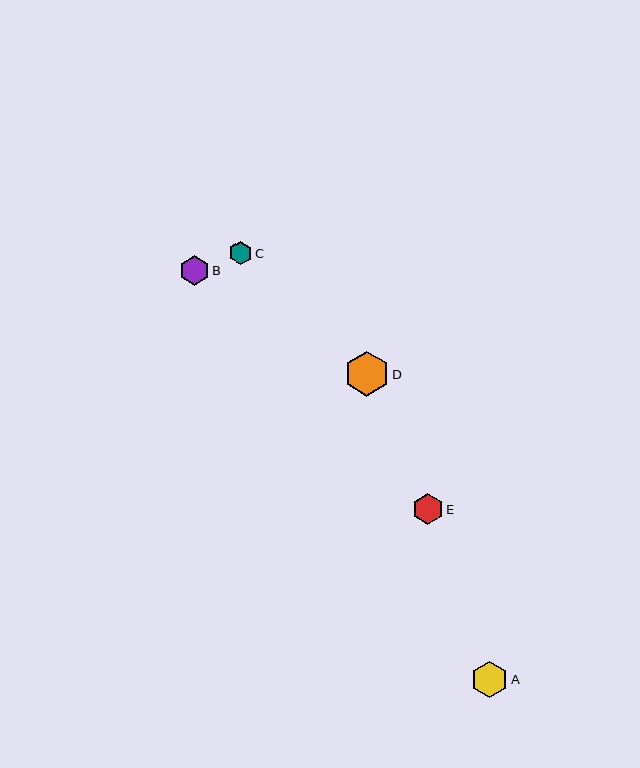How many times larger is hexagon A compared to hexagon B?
Hexagon A is approximately 1.2 times the size of hexagon B.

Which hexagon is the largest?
Hexagon D is the largest with a size of approximately 45 pixels.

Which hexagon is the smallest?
Hexagon C is the smallest with a size of approximately 24 pixels.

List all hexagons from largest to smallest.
From largest to smallest: D, A, E, B, C.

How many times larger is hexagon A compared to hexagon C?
Hexagon A is approximately 1.5 times the size of hexagon C.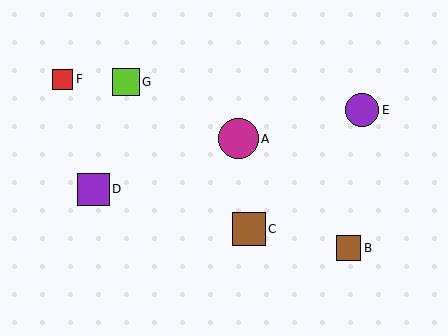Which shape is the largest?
The magenta circle (labeled A) is the largest.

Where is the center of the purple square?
The center of the purple square is at (93, 190).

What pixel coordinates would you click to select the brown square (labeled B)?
Click at (349, 248) to select the brown square B.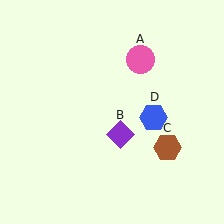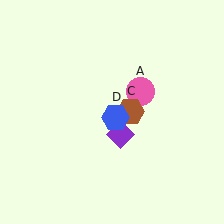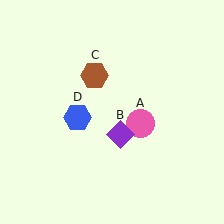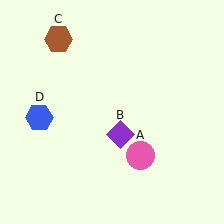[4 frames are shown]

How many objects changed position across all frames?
3 objects changed position: pink circle (object A), brown hexagon (object C), blue hexagon (object D).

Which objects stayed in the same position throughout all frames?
Purple diamond (object B) remained stationary.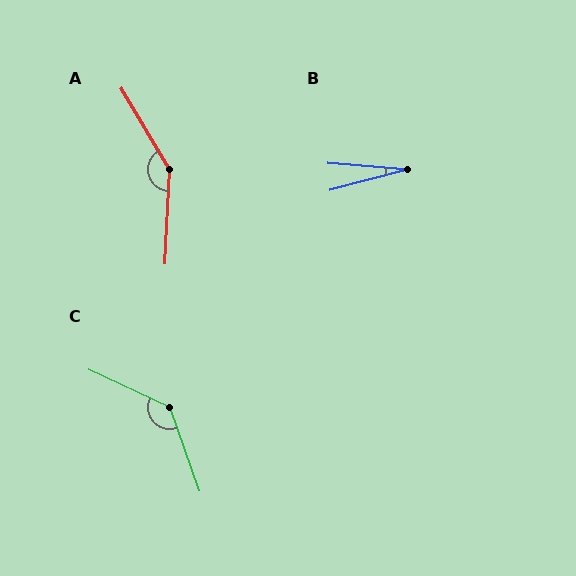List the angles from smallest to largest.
B (20°), C (135°), A (147°).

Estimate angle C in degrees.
Approximately 135 degrees.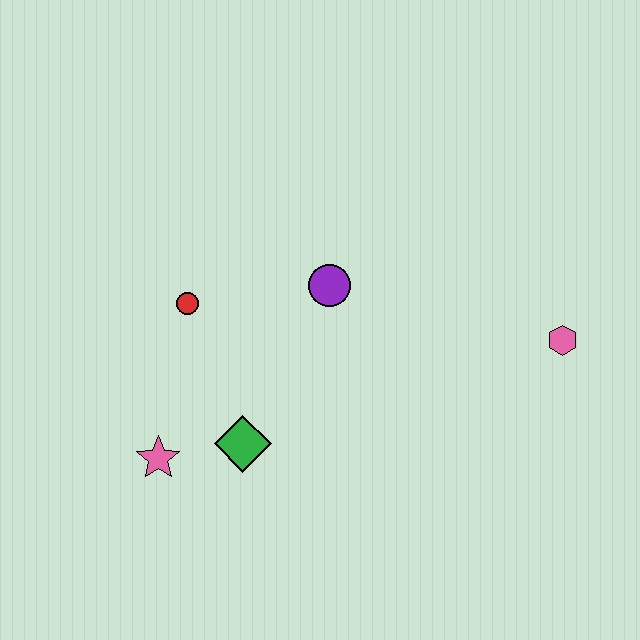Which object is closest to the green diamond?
The pink star is closest to the green diamond.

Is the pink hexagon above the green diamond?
Yes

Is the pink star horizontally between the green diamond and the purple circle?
No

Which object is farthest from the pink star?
The pink hexagon is farthest from the pink star.